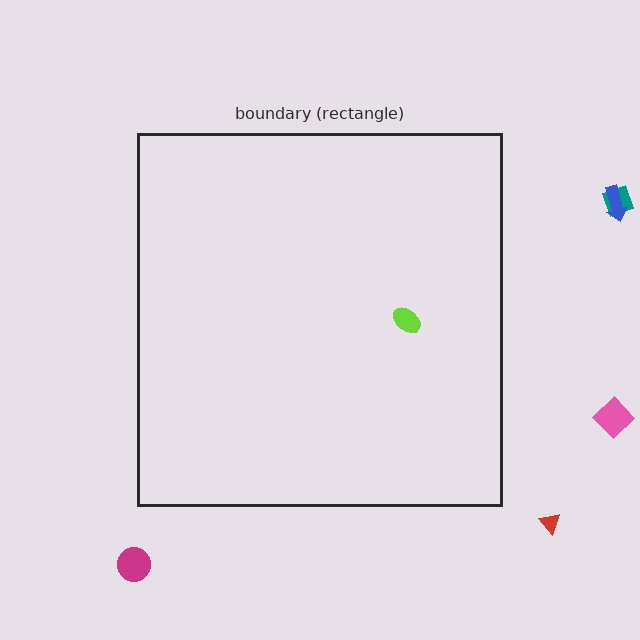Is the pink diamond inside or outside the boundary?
Outside.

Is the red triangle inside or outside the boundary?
Outside.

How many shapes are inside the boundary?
1 inside, 5 outside.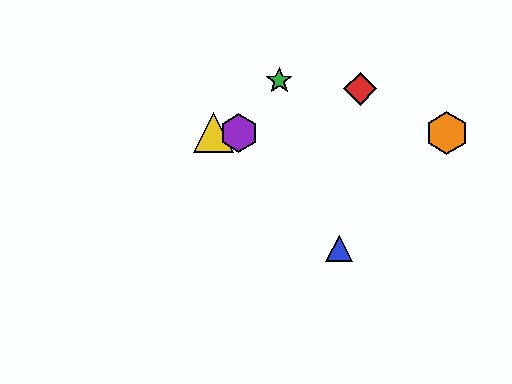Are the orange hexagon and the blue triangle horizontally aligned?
No, the orange hexagon is at y≈133 and the blue triangle is at y≈248.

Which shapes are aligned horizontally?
The yellow triangle, the purple hexagon, the orange hexagon are aligned horizontally.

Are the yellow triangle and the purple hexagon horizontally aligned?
Yes, both are at y≈133.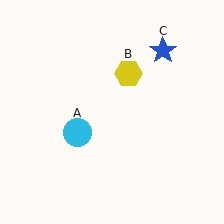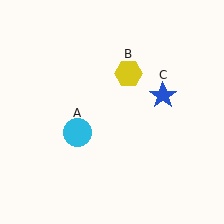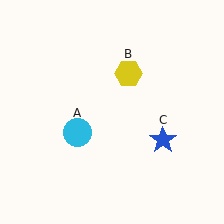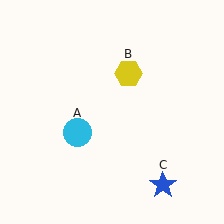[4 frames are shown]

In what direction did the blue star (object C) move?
The blue star (object C) moved down.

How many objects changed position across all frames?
1 object changed position: blue star (object C).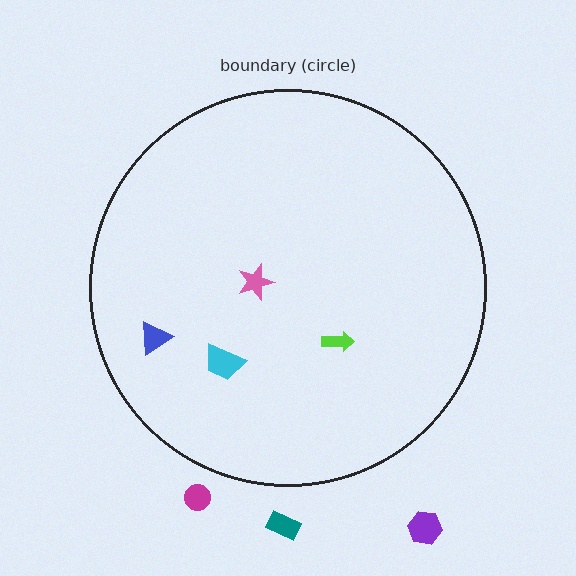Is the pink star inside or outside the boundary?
Inside.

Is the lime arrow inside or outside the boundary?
Inside.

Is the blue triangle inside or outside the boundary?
Inside.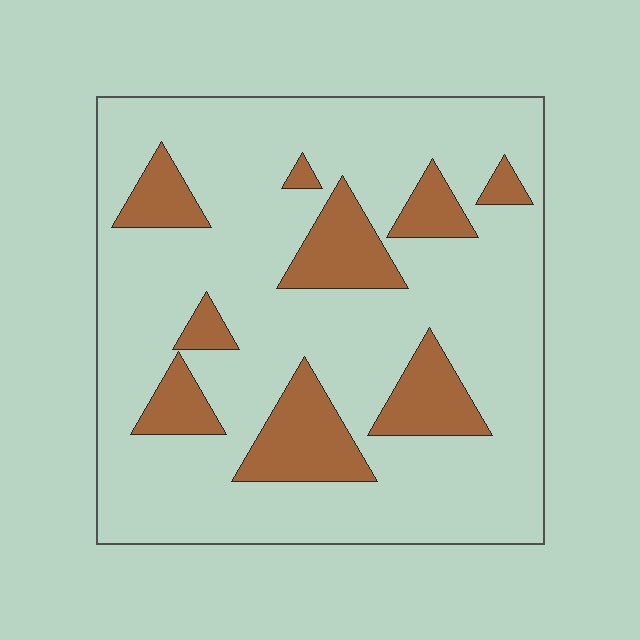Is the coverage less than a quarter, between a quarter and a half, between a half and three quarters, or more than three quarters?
Less than a quarter.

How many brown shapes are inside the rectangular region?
9.